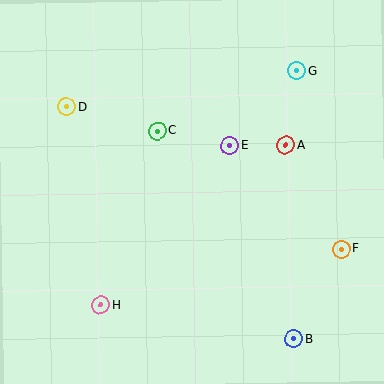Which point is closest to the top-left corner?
Point D is closest to the top-left corner.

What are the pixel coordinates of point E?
Point E is at (230, 146).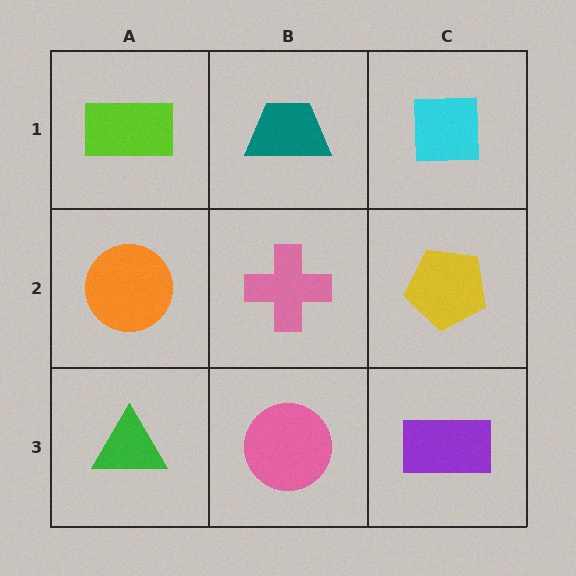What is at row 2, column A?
An orange circle.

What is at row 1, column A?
A lime rectangle.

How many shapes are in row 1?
3 shapes.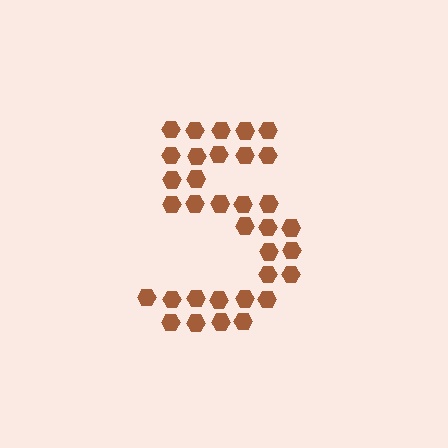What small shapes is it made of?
It is made of small hexagons.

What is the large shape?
The large shape is the digit 5.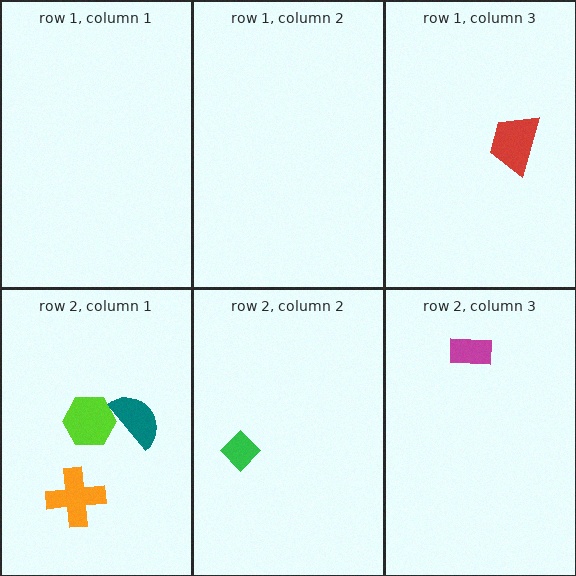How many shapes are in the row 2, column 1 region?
3.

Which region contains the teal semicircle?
The row 2, column 1 region.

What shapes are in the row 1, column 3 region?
The red trapezoid.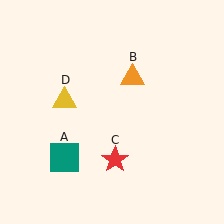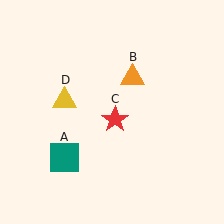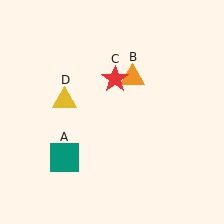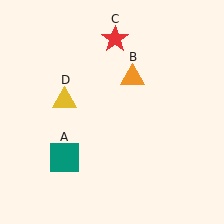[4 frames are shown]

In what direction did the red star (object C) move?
The red star (object C) moved up.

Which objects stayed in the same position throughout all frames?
Teal square (object A) and orange triangle (object B) and yellow triangle (object D) remained stationary.